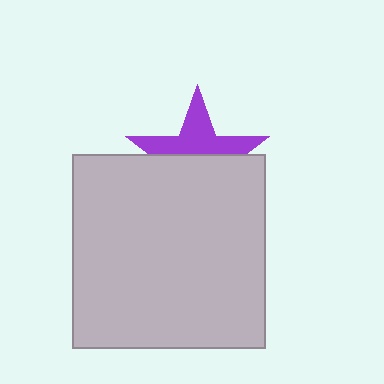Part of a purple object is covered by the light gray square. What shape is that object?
It is a star.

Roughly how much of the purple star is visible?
About half of it is visible (roughly 46%).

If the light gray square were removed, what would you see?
You would see the complete purple star.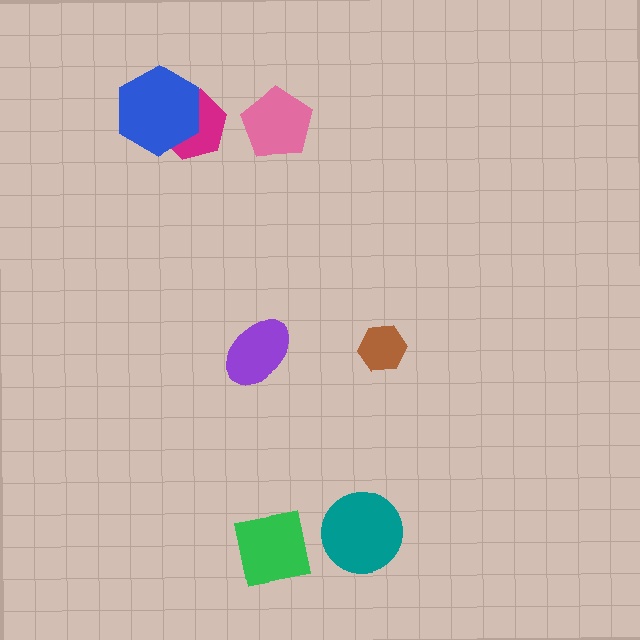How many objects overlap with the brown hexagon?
0 objects overlap with the brown hexagon.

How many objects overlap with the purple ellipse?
0 objects overlap with the purple ellipse.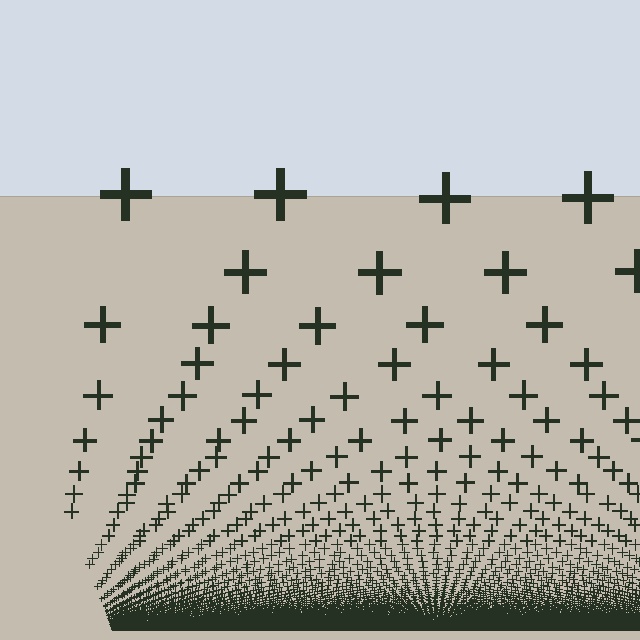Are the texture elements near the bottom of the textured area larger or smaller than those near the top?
Smaller. The gradient is inverted — elements near the bottom are smaller and denser.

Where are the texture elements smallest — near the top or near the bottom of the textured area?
Near the bottom.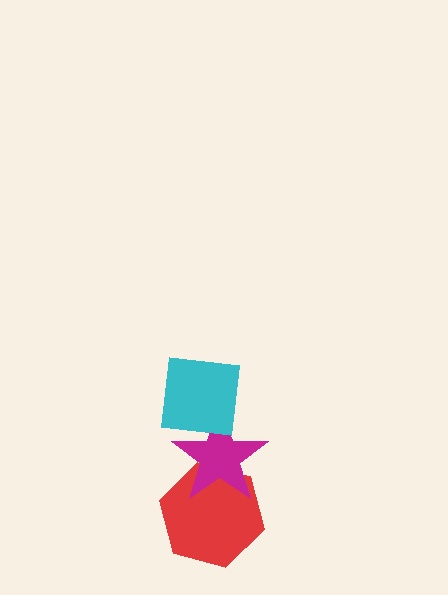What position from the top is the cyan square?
The cyan square is 1st from the top.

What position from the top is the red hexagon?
The red hexagon is 3rd from the top.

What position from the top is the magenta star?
The magenta star is 2nd from the top.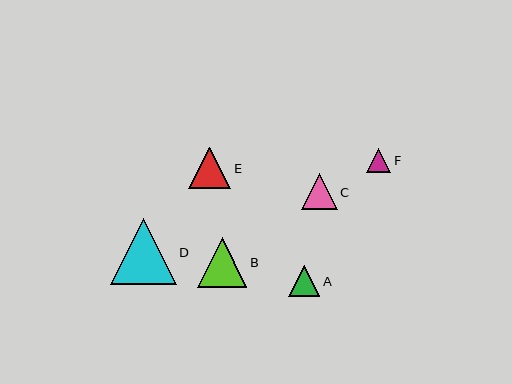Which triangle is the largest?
Triangle D is the largest with a size of approximately 66 pixels.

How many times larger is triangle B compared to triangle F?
Triangle B is approximately 2.0 times the size of triangle F.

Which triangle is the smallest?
Triangle F is the smallest with a size of approximately 24 pixels.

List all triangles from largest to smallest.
From largest to smallest: D, B, E, C, A, F.